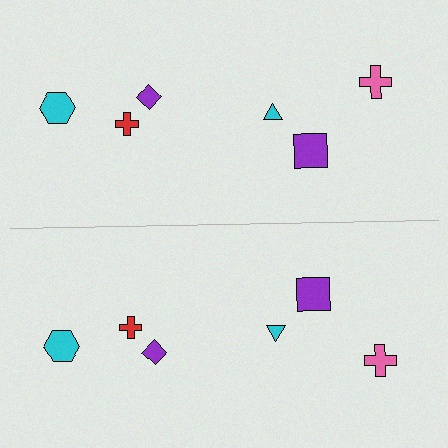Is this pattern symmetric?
Yes, this pattern has bilateral (reflection) symmetry.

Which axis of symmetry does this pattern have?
The pattern has a horizontal axis of symmetry running through the center of the image.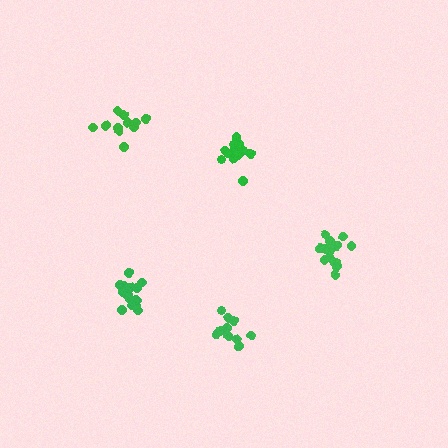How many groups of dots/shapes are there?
There are 5 groups.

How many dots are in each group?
Group 1: 16 dots, Group 2: 11 dots, Group 3: 16 dots, Group 4: 16 dots, Group 5: 12 dots (71 total).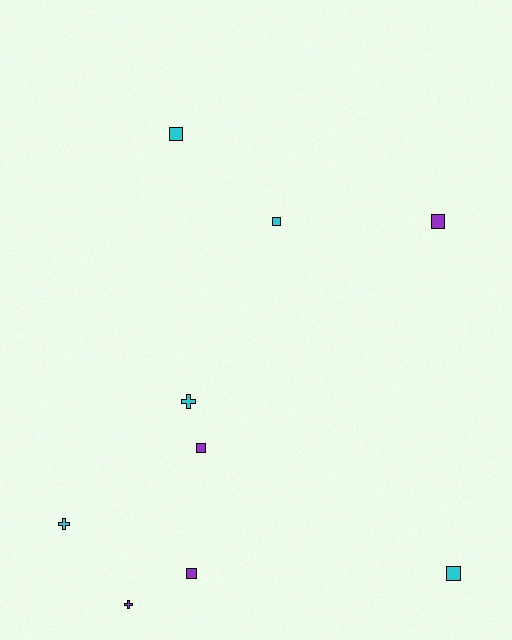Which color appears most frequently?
Cyan, with 5 objects.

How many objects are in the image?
There are 9 objects.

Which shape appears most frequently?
Square, with 6 objects.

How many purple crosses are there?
There is 1 purple cross.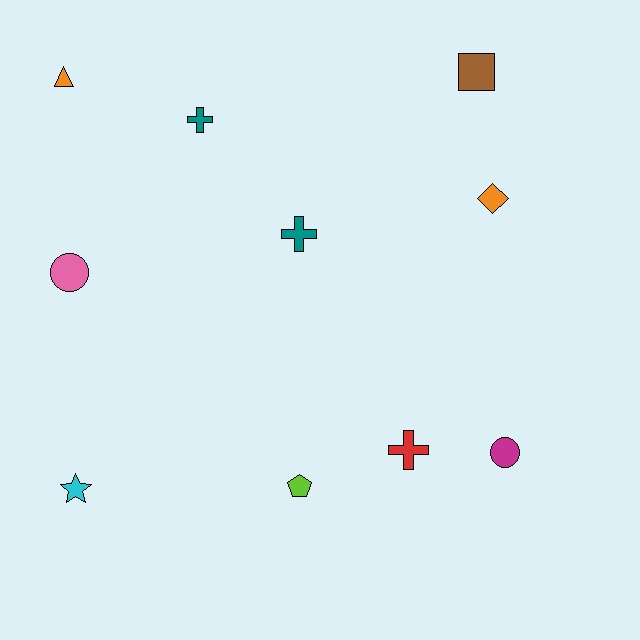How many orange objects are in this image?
There are 2 orange objects.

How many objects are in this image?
There are 10 objects.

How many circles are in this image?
There are 2 circles.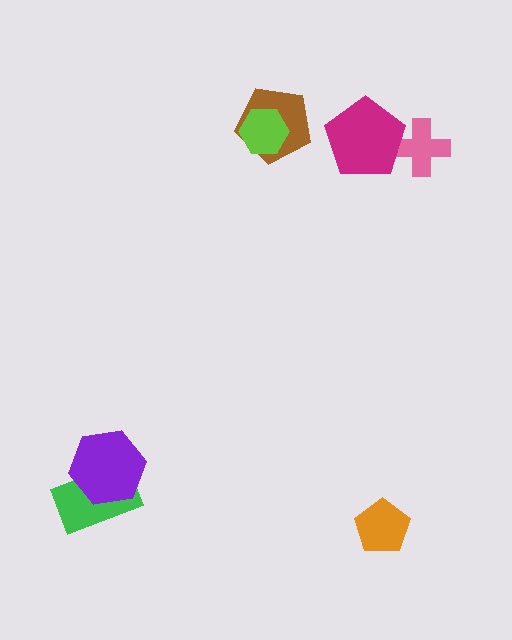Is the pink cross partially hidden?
Yes, it is partially covered by another shape.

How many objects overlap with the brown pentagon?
1 object overlaps with the brown pentagon.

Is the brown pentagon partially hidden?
Yes, it is partially covered by another shape.